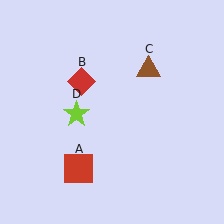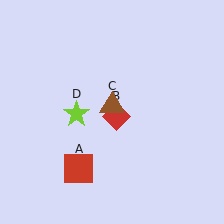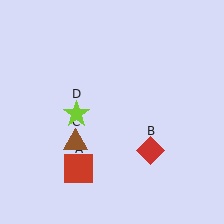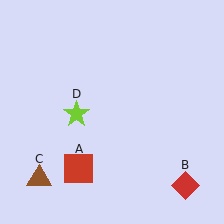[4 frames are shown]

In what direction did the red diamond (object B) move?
The red diamond (object B) moved down and to the right.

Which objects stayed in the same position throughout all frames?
Red square (object A) and lime star (object D) remained stationary.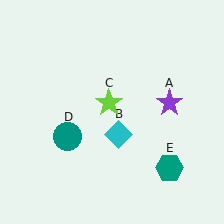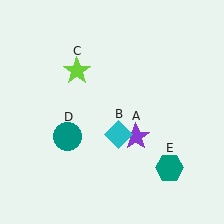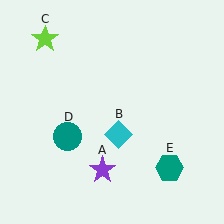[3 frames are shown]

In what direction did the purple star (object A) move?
The purple star (object A) moved down and to the left.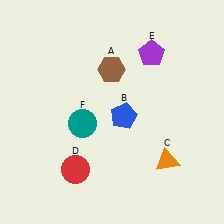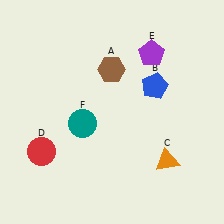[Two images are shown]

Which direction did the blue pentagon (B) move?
The blue pentagon (B) moved right.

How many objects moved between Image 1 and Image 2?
2 objects moved between the two images.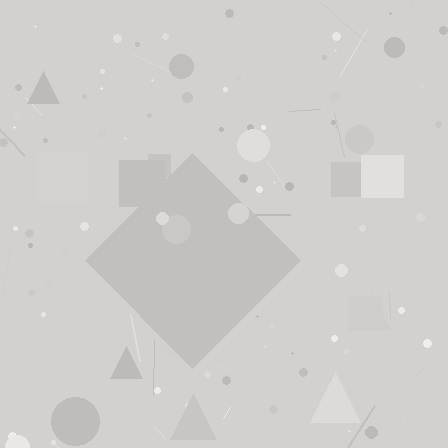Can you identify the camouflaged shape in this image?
The camouflaged shape is a diamond.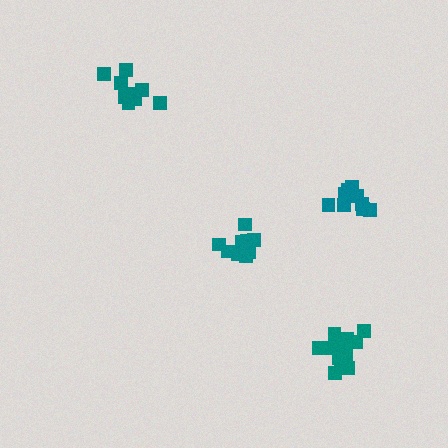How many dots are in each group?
Group 1: 14 dots, Group 2: 11 dots, Group 3: 9 dots, Group 4: 10 dots (44 total).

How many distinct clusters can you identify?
There are 4 distinct clusters.